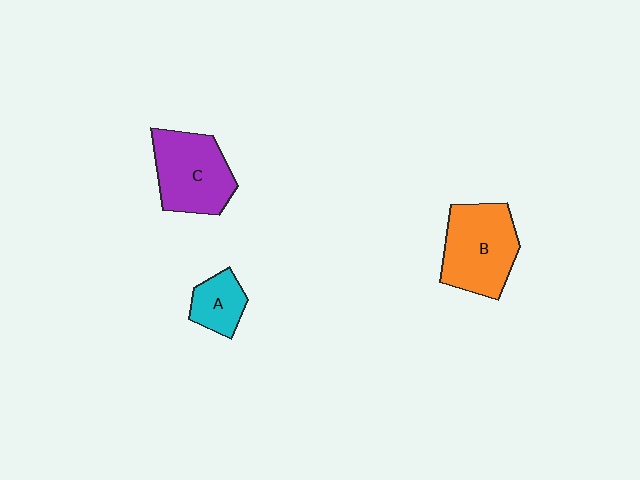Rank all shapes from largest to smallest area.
From largest to smallest: B (orange), C (purple), A (cyan).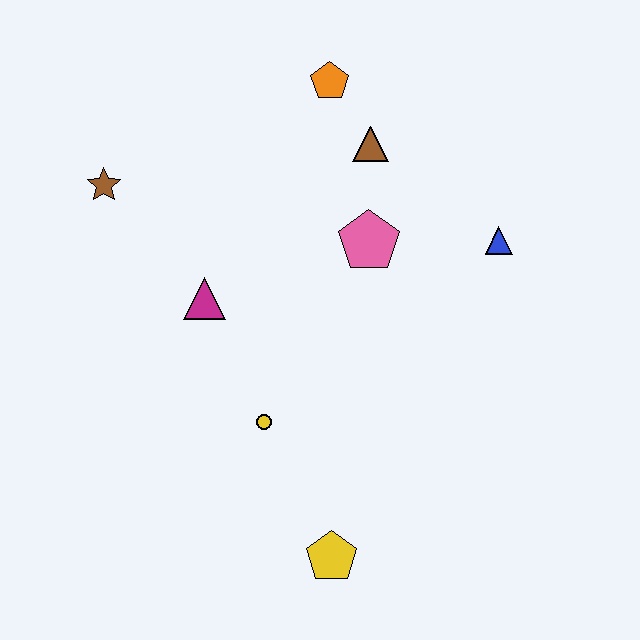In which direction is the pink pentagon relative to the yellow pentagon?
The pink pentagon is above the yellow pentagon.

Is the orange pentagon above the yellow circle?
Yes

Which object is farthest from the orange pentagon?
The yellow pentagon is farthest from the orange pentagon.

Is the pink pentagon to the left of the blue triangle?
Yes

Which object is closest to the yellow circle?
The magenta triangle is closest to the yellow circle.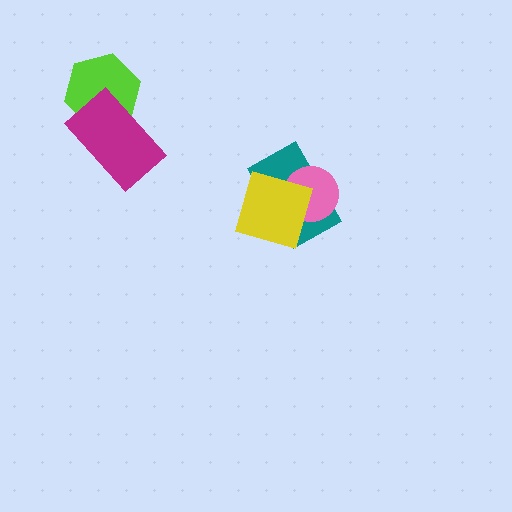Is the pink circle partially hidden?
Yes, it is partially covered by another shape.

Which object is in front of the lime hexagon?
The magenta rectangle is in front of the lime hexagon.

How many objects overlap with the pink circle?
2 objects overlap with the pink circle.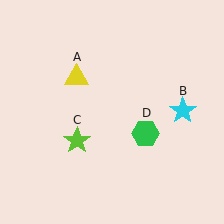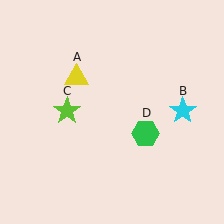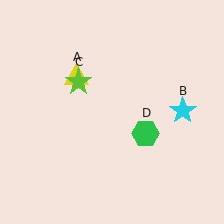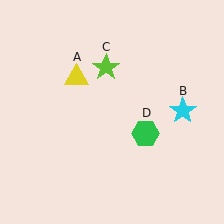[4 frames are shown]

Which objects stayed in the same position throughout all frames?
Yellow triangle (object A) and cyan star (object B) and green hexagon (object D) remained stationary.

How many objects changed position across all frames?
1 object changed position: lime star (object C).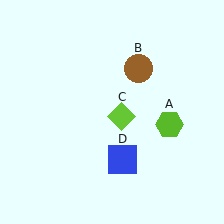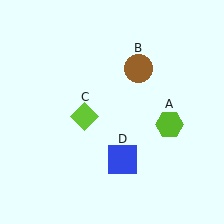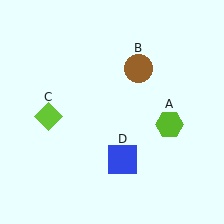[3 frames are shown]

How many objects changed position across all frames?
1 object changed position: lime diamond (object C).